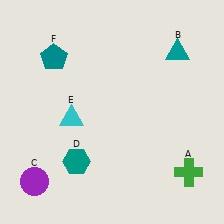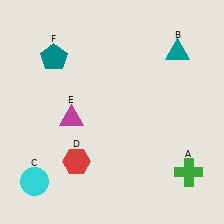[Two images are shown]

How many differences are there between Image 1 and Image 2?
There are 3 differences between the two images.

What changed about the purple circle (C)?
In Image 1, C is purple. In Image 2, it changed to cyan.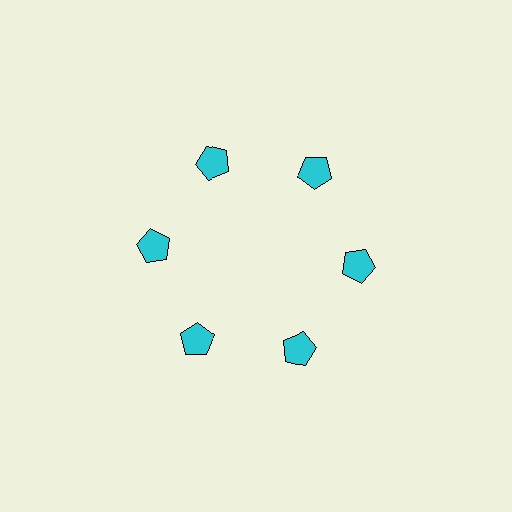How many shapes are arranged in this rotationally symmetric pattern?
There are 6 shapes, arranged in 6 groups of 1.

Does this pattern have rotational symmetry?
Yes, this pattern has 6-fold rotational symmetry. It looks the same after rotating 60 degrees around the center.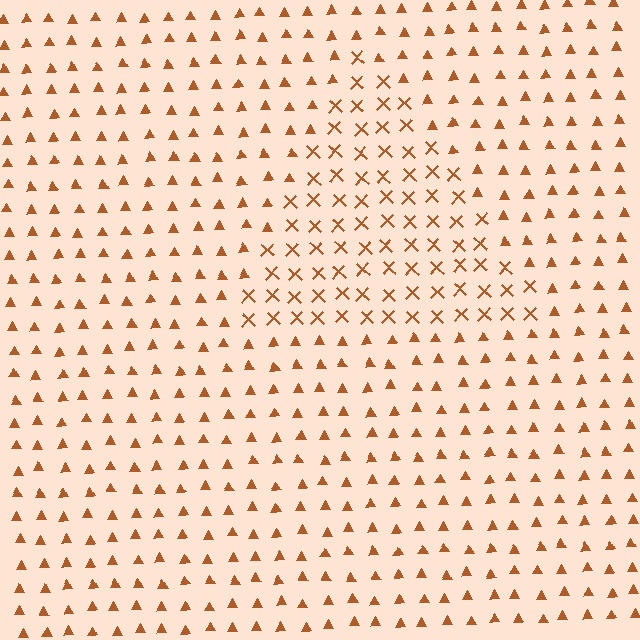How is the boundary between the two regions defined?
The boundary is defined by a change in element shape: X marks inside vs. triangles outside. All elements share the same color and spacing.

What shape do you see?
I see a triangle.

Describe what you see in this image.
The image is filled with small brown elements arranged in a uniform grid. A triangle-shaped region contains X marks, while the surrounding area contains triangles. The boundary is defined purely by the change in element shape.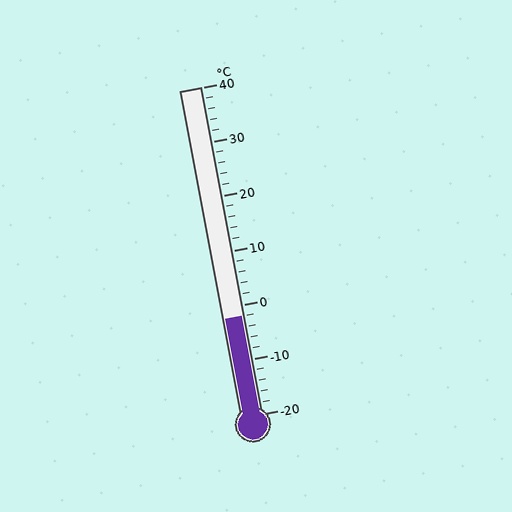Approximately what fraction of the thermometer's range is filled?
The thermometer is filled to approximately 30% of its range.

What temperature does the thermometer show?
The thermometer shows approximately -2°C.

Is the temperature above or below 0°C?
The temperature is below 0°C.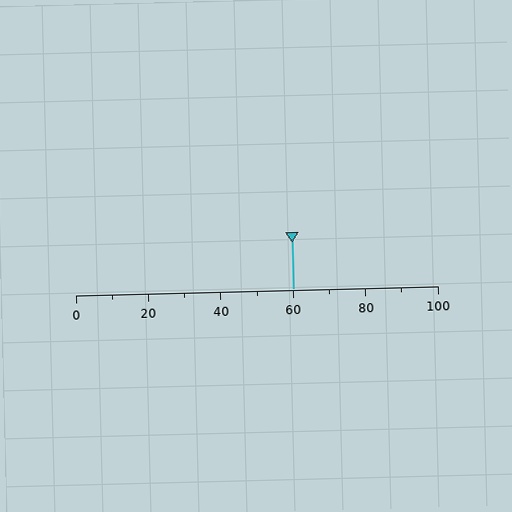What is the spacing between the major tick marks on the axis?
The major ticks are spaced 20 apart.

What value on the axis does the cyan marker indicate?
The marker indicates approximately 60.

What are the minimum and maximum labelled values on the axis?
The axis runs from 0 to 100.